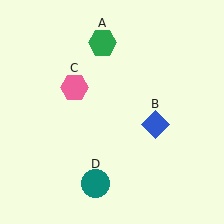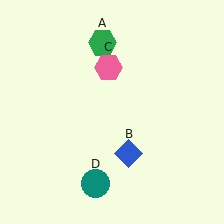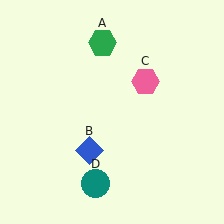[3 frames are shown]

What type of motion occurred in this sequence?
The blue diamond (object B), pink hexagon (object C) rotated clockwise around the center of the scene.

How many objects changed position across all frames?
2 objects changed position: blue diamond (object B), pink hexagon (object C).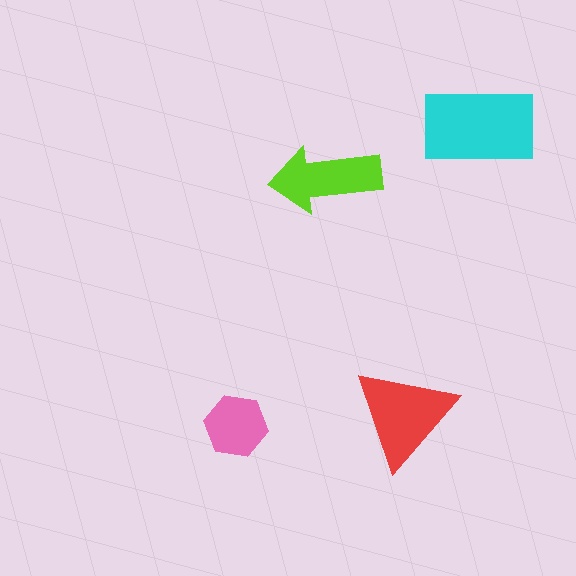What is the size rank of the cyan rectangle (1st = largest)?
1st.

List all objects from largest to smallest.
The cyan rectangle, the red triangle, the lime arrow, the pink hexagon.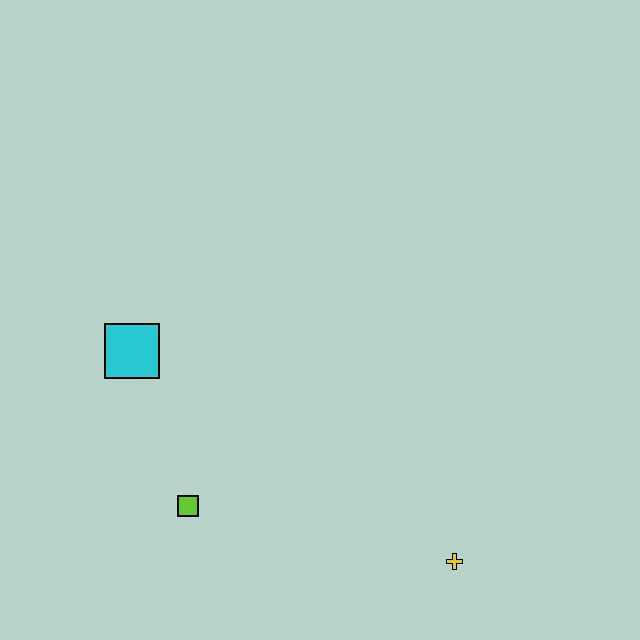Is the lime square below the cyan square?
Yes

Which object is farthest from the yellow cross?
The cyan square is farthest from the yellow cross.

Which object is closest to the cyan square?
The lime square is closest to the cyan square.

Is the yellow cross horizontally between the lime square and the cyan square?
No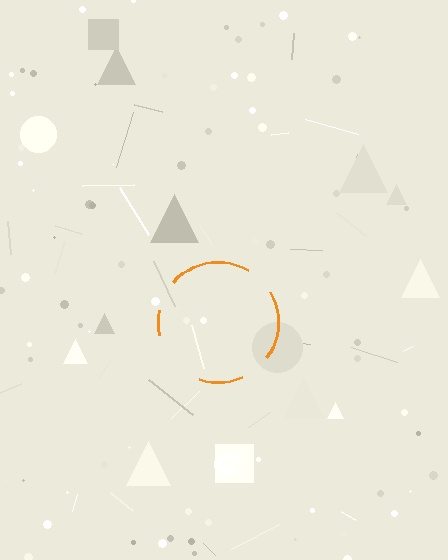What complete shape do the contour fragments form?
The contour fragments form a circle.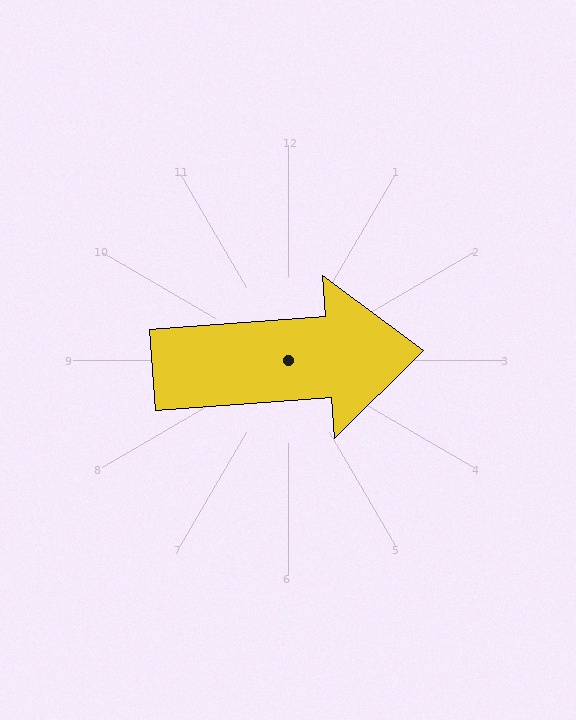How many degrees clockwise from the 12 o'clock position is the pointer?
Approximately 86 degrees.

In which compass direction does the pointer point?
East.